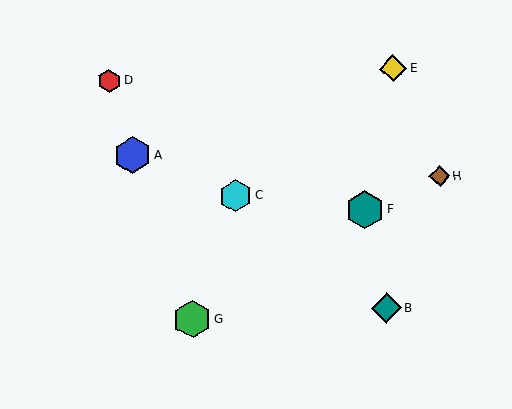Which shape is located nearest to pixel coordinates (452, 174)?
The brown diamond (labeled H) at (440, 176) is nearest to that location.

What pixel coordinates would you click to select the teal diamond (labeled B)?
Click at (386, 308) to select the teal diamond B.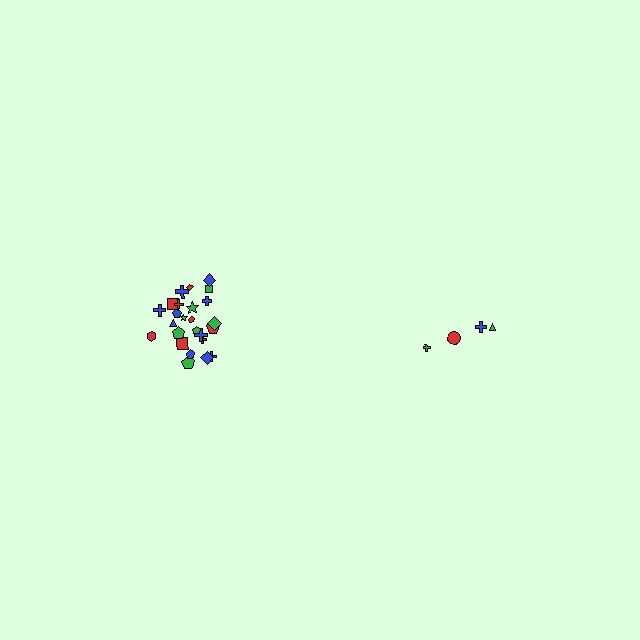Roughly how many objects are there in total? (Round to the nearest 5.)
Roughly 30 objects in total.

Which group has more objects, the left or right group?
The left group.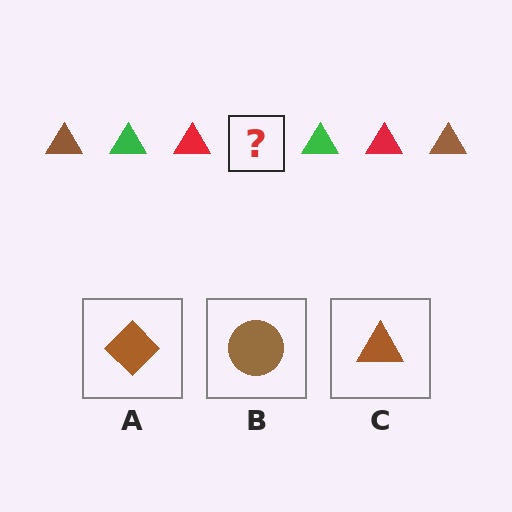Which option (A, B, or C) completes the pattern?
C.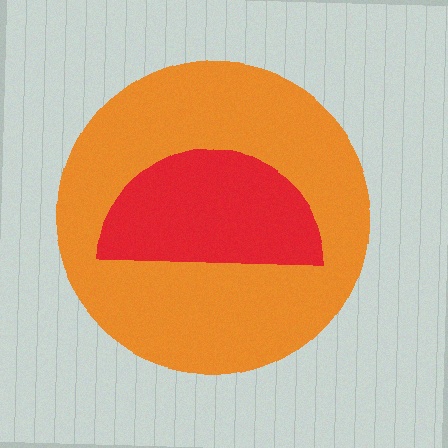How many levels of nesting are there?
2.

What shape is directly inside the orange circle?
The red semicircle.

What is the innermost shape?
The red semicircle.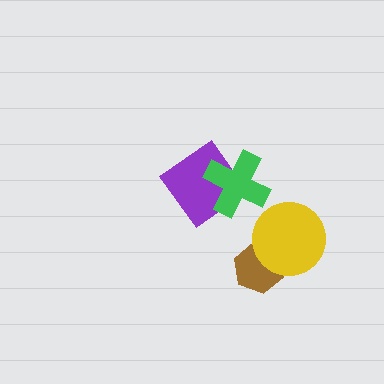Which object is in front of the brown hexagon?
The yellow circle is in front of the brown hexagon.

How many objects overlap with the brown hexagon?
1 object overlaps with the brown hexagon.